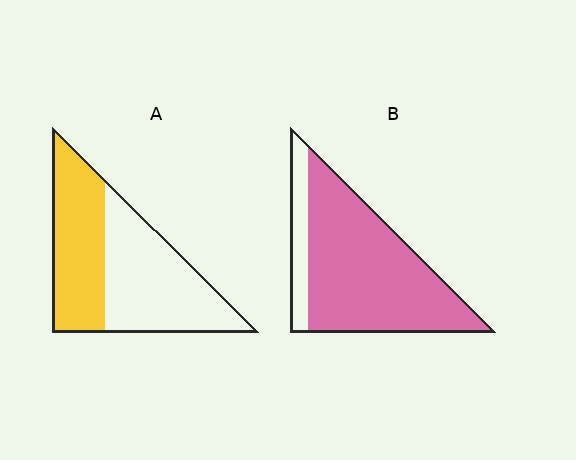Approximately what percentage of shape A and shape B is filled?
A is approximately 45% and B is approximately 85%.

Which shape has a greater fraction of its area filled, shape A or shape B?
Shape B.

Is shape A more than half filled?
No.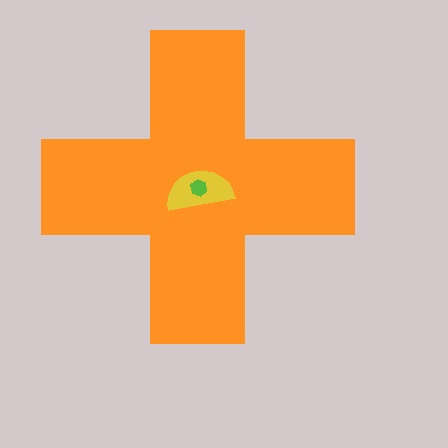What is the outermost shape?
The orange cross.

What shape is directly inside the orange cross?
The yellow semicircle.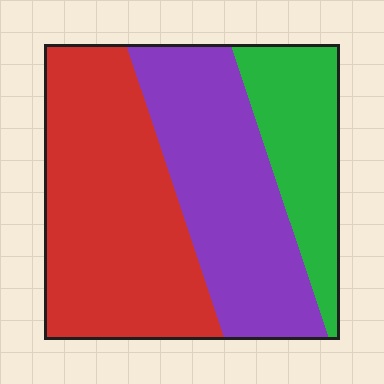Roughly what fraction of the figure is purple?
Purple covers 35% of the figure.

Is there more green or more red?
Red.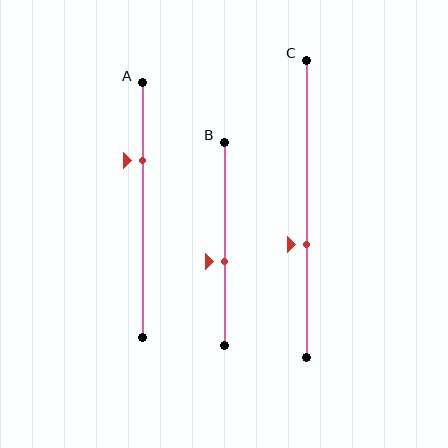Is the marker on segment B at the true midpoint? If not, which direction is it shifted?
No, the marker on segment B is shifted downward by about 9% of the segment length.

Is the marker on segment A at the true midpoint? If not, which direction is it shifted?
No, the marker on segment A is shifted upward by about 19% of the segment length.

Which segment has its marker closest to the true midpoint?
Segment B has its marker closest to the true midpoint.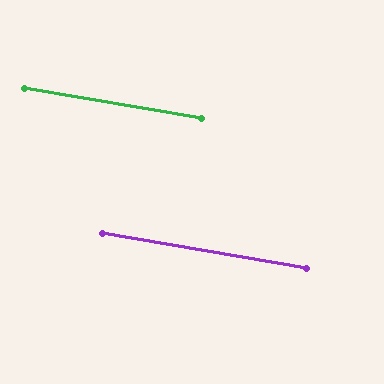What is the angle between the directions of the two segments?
Approximately 0 degrees.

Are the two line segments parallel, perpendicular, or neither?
Parallel — their directions differ by only 0.1°.